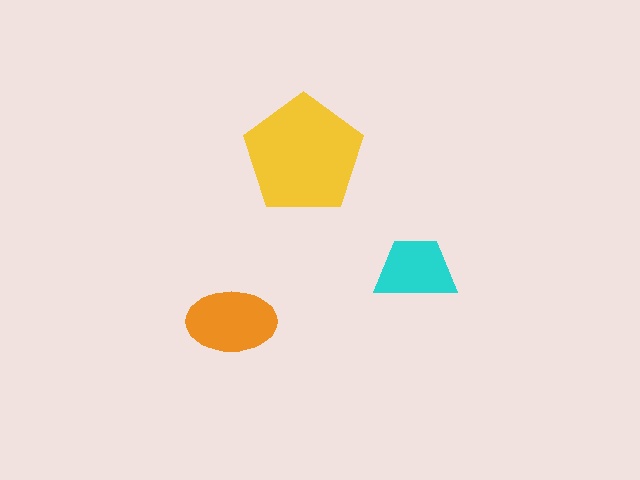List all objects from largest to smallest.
The yellow pentagon, the orange ellipse, the cyan trapezoid.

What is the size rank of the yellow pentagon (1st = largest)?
1st.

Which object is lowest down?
The orange ellipse is bottommost.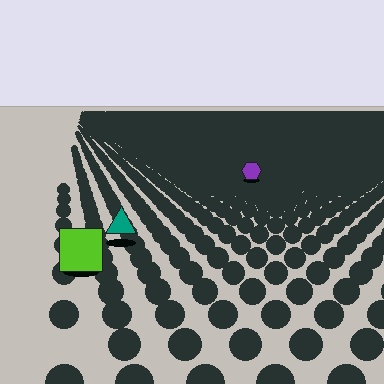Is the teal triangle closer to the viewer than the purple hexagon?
Yes. The teal triangle is closer — you can tell from the texture gradient: the ground texture is coarser near it.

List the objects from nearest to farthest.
From nearest to farthest: the lime square, the teal triangle, the purple hexagon.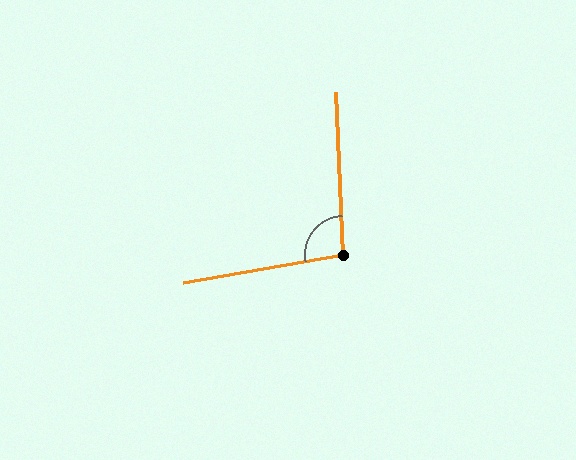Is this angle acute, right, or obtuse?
It is obtuse.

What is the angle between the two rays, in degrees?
Approximately 97 degrees.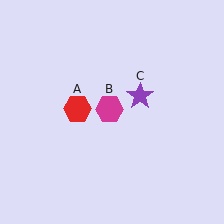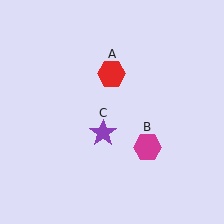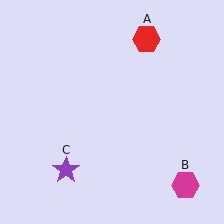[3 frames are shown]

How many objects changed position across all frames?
3 objects changed position: red hexagon (object A), magenta hexagon (object B), purple star (object C).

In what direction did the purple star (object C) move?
The purple star (object C) moved down and to the left.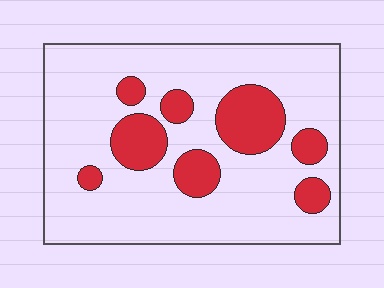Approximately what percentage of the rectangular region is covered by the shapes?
Approximately 20%.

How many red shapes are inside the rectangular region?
8.